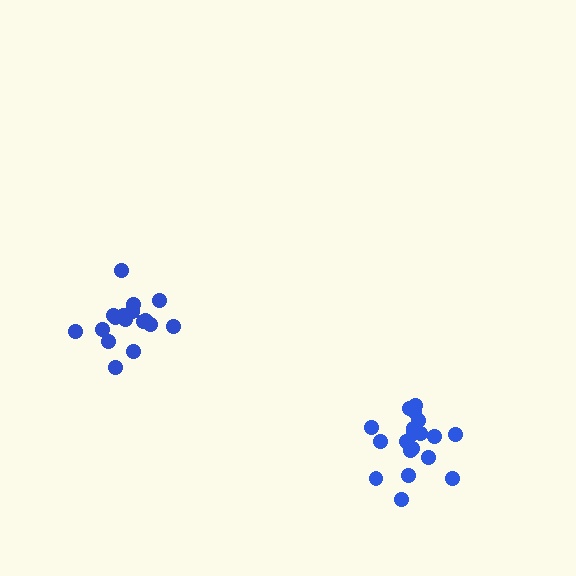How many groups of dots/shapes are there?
There are 2 groups.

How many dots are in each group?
Group 1: 17 dots, Group 2: 19 dots (36 total).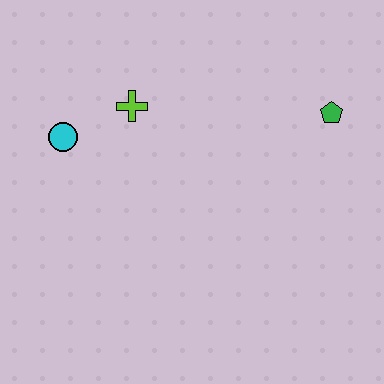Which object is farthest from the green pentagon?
The cyan circle is farthest from the green pentagon.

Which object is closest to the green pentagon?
The lime cross is closest to the green pentagon.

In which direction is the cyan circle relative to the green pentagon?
The cyan circle is to the left of the green pentagon.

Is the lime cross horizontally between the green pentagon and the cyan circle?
Yes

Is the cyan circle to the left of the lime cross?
Yes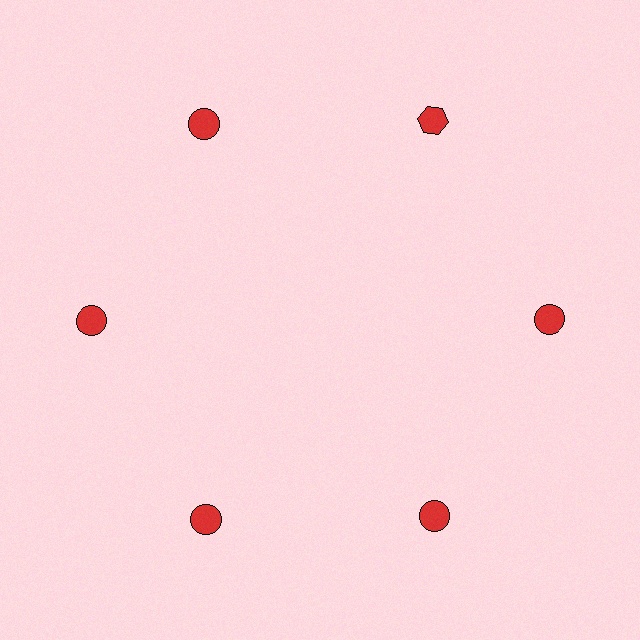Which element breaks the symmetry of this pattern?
The red hexagon at roughly the 1 o'clock position breaks the symmetry. All other shapes are red circles.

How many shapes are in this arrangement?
There are 6 shapes arranged in a ring pattern.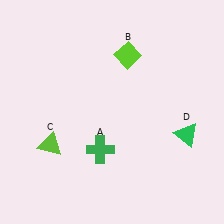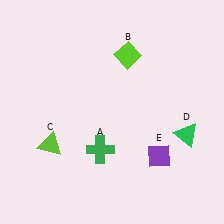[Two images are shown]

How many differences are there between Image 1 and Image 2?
There is 1 difference between the two images.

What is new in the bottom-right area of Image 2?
A purple diamond (E) was added in the bottom-right area of Image 2.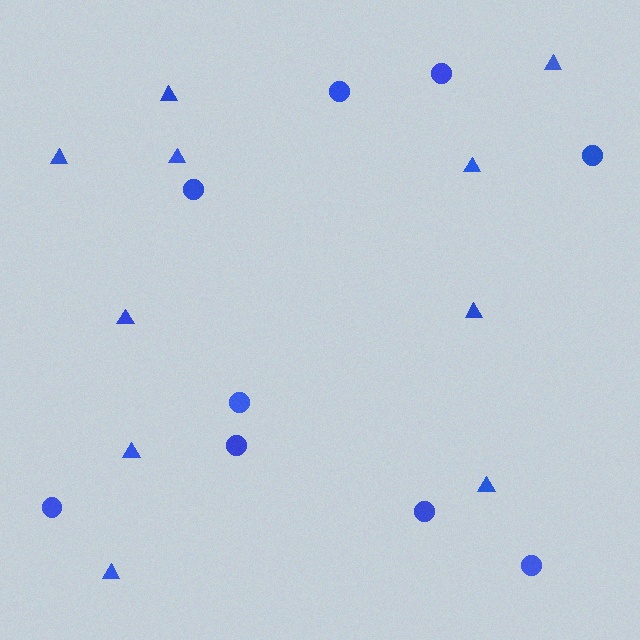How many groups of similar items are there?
There are 2 groups: one group of circles (9) and one group of triangles (10).